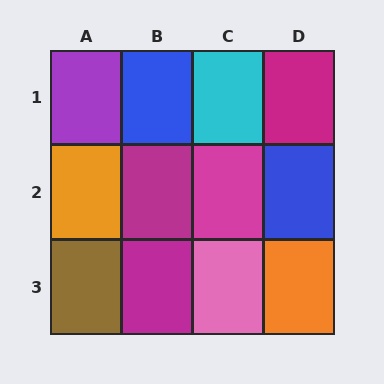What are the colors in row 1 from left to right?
Purple, blue, cyan, magenta.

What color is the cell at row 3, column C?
Pink.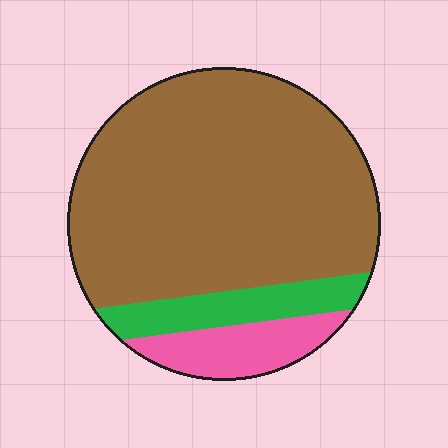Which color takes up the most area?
Brown, at roughly 75%.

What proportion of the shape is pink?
Pink covers roughly 10% of the shape.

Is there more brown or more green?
Brown.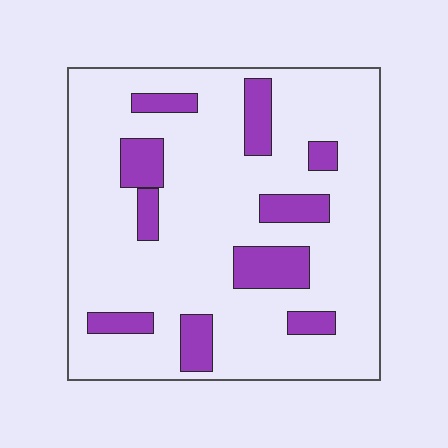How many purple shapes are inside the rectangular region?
10.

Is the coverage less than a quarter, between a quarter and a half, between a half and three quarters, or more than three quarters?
Less than a quarter.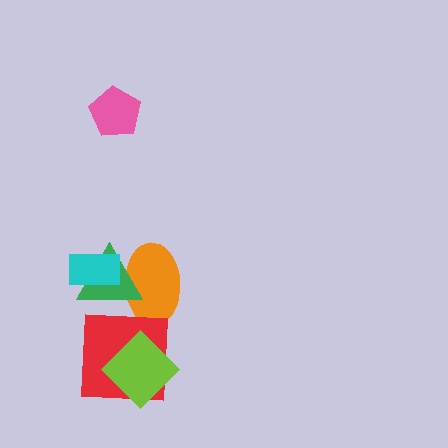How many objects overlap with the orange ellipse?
2 objects overlap with the orange ellipse.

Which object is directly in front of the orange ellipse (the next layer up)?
The green triangle is directly in front of the orange ellipse.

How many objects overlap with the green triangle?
2 objects overlap with the green triangle.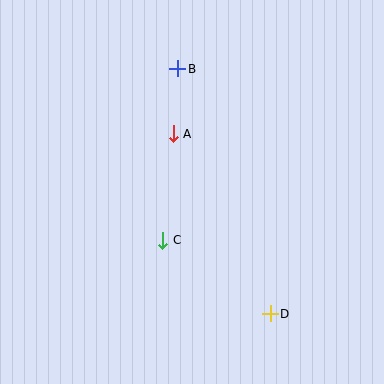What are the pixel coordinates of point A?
Point A is at (173, 134).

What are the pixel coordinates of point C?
Point C is at (163, 240).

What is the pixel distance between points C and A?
The distance between C and A is 107 pixels.